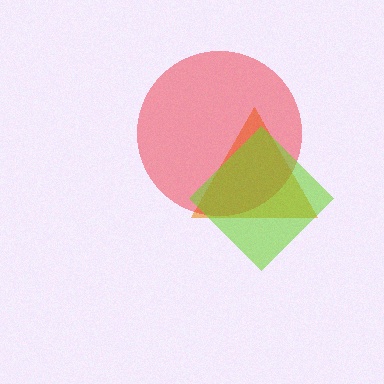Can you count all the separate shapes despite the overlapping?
Yes, there are 3 separate shapes.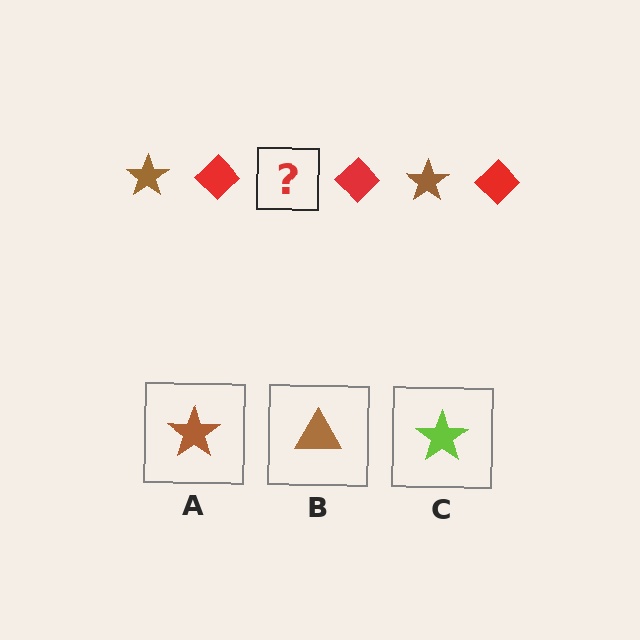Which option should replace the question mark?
Option A.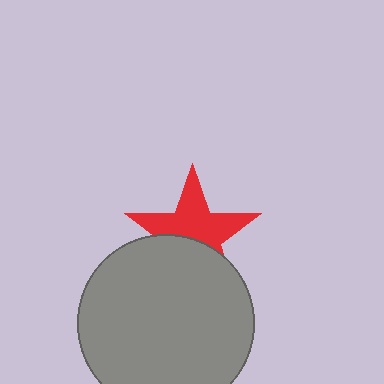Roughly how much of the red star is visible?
About half of it is visible (roughly 58%).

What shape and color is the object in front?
The object in front is a gray circle.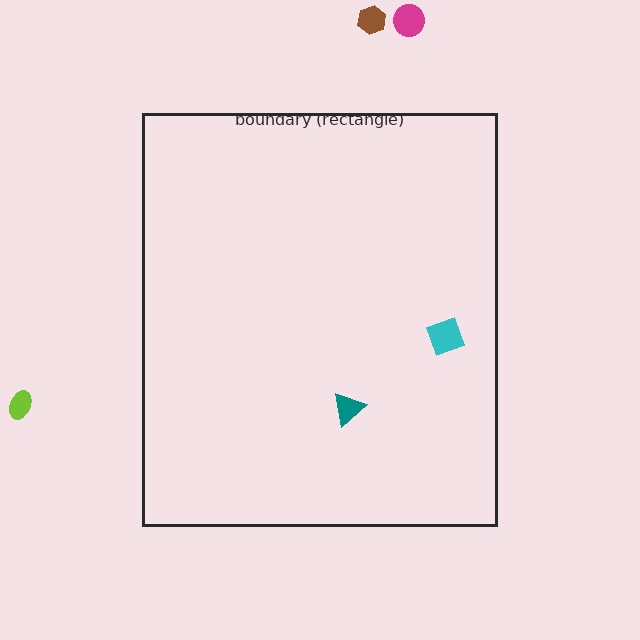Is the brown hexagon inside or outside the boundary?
Outside.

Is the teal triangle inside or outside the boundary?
Inside.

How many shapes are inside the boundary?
2 inside, 3 outside.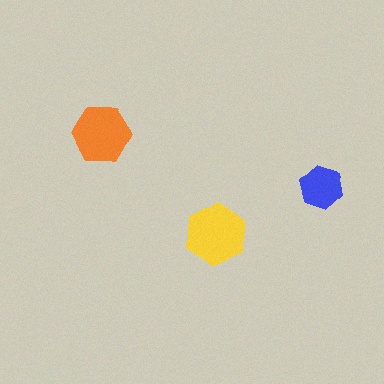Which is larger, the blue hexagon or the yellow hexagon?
The yellow one.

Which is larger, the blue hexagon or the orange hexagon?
The orange one.